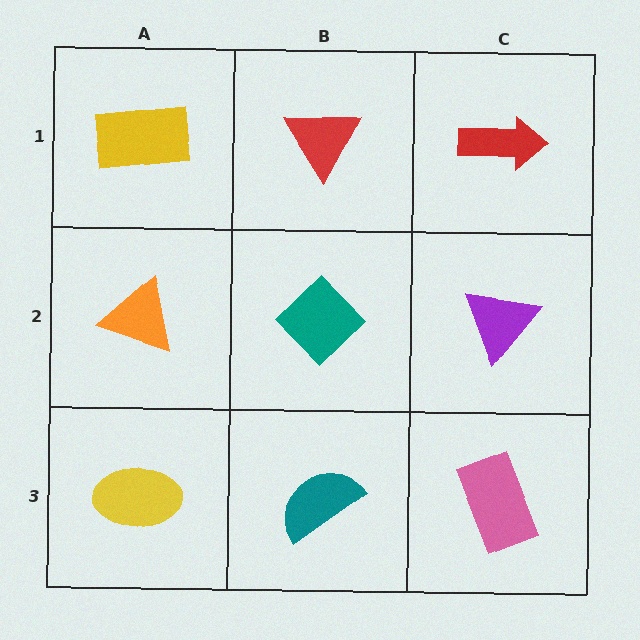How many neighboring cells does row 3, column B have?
3.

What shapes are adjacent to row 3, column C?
A purple triangle (row 2, column C), a teal semicircle (row 3, column B).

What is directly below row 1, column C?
A purple triangle.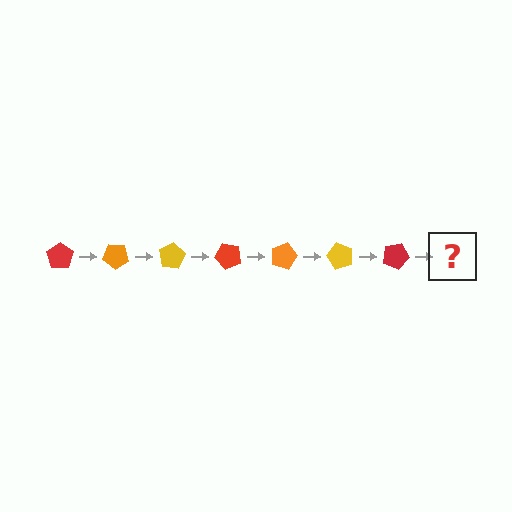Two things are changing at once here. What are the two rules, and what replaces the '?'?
The two rules are that it rotates 40 degrees each step and the color cycles through red, orange, and yellow. The '?' should be an orange pentagon, rotated 280 degrees from the start.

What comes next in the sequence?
The next element should be an orange pentagon, rotated 280 degrees from the start.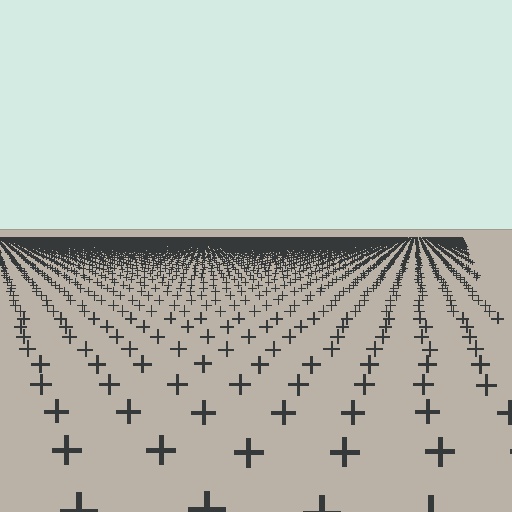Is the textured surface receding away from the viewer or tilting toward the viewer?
The surface is receding away from the viewer. Texture elements get smaller and denser toward the top.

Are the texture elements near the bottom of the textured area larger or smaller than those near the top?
Larger. Near the bottom, elements are closer to the viewer and appear at a bigger on-screen size.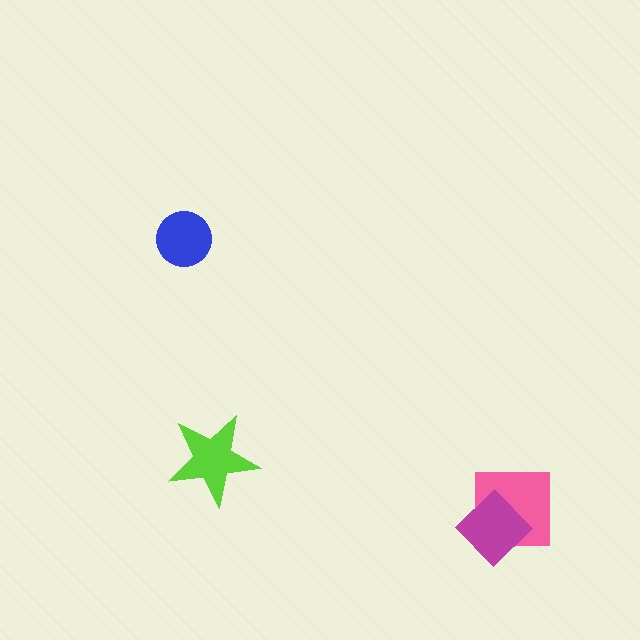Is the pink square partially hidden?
Yes, it is partially covered by another shape.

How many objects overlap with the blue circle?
0 objects overlap with the blue circle.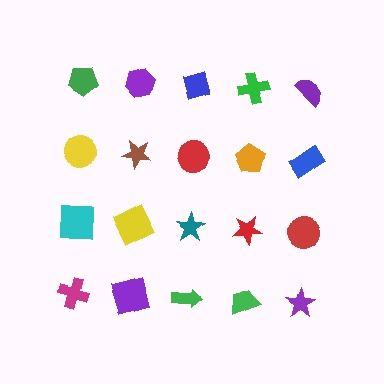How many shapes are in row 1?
5 shapes.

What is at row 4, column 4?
A green trapezoid.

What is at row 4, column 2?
A purple square.